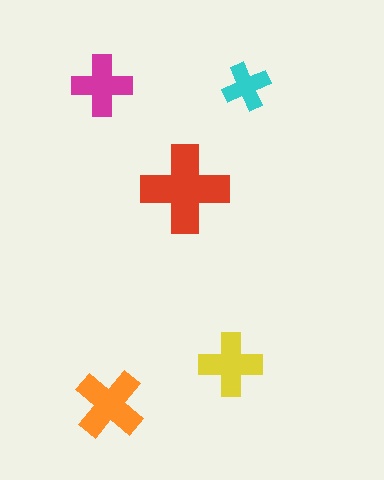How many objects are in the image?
There are 5 objects in the image.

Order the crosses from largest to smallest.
the red one, the orange one, the yellow one, the magenta one, the cyan one.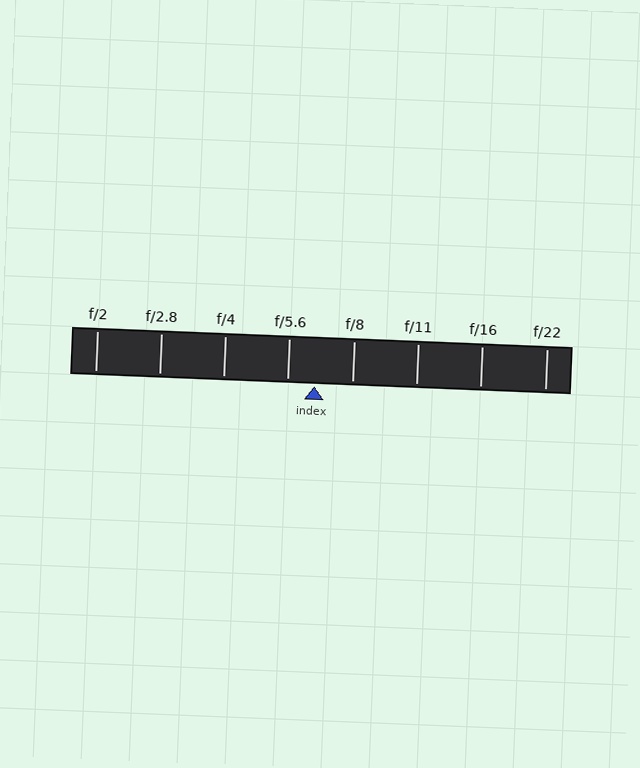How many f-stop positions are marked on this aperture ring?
There are 8 f-stop positions marked.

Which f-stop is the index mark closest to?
The index mark is closest to f/5.6.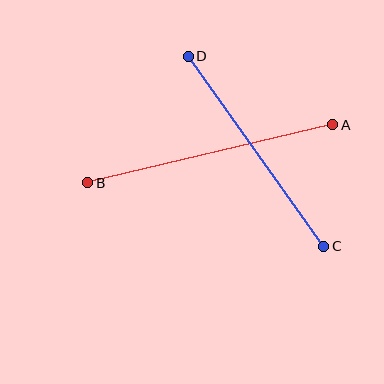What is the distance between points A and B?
The distance is approximately 252 pixels.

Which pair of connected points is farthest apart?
Points A and B are farthest apart.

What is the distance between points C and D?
The distance is approximately 233 pixels.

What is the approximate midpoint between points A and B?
The midpoint is at approximately (210, 154) pixels.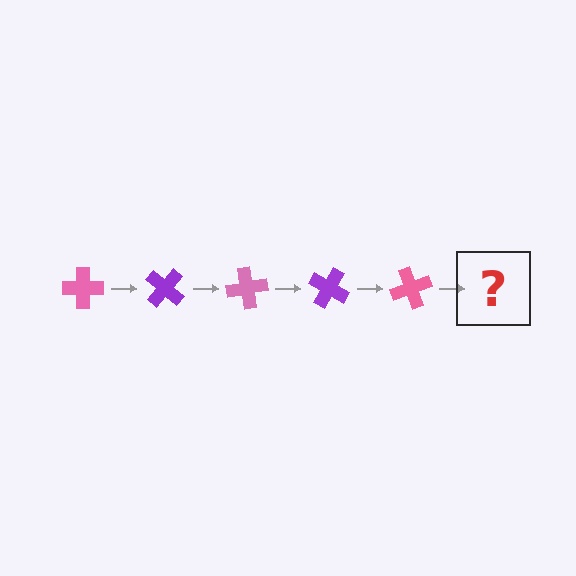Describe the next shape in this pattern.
It should be a purple cross, rotated 200 degrees from the start.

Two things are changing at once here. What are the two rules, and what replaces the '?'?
The two rules are that it rotates 40 degrees each step and the color cycles through pink and purple. The '?' should be a purple cross, rotated 200 degrees from the start.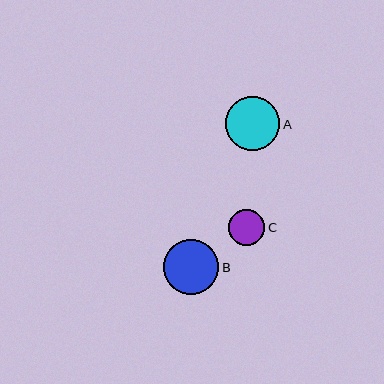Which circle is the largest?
Circle B is the largest with a size of approximately 55 pixels.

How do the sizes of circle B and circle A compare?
Circle B and circle A are approximately the same size.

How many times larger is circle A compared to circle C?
Circle A is approximately 1.5 times the size of circle C.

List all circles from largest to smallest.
From largest to smallest: B, A, C.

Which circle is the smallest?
Circle C is the smallest with a size of approximately 36 pixels.